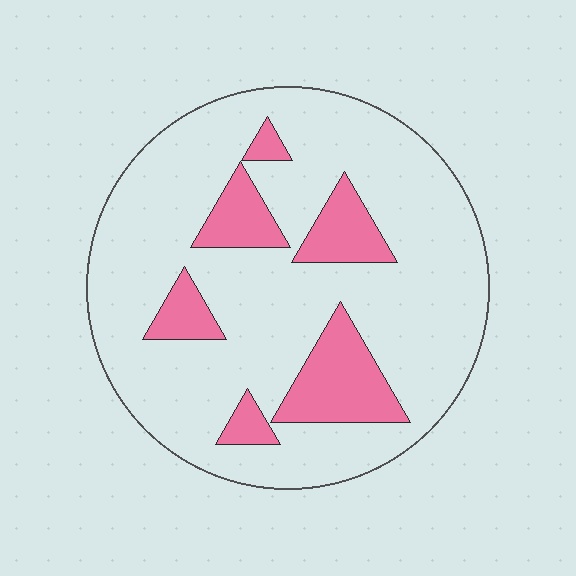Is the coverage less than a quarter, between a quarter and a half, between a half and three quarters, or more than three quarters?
Less than a quarter.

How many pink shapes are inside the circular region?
6.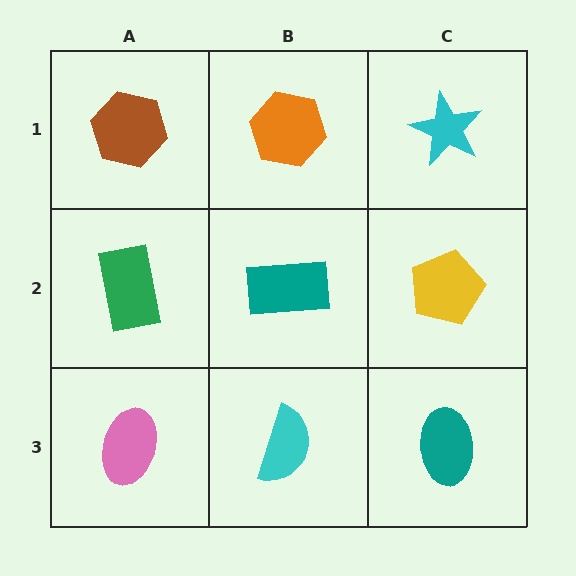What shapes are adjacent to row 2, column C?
A cyan star (row 1, column C), a teal ellipse (row 3, column C), a teal rectangle (row 2, column B).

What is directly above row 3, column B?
A teal rectangle.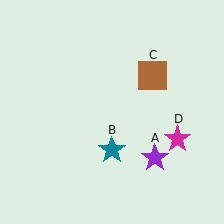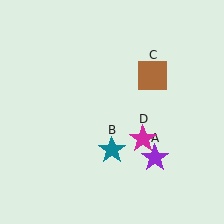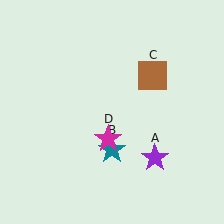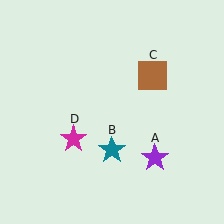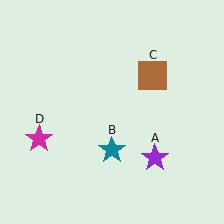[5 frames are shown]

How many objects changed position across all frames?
1 object changed position: magenta star (object D).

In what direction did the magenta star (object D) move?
The magenta star (object D) moved left.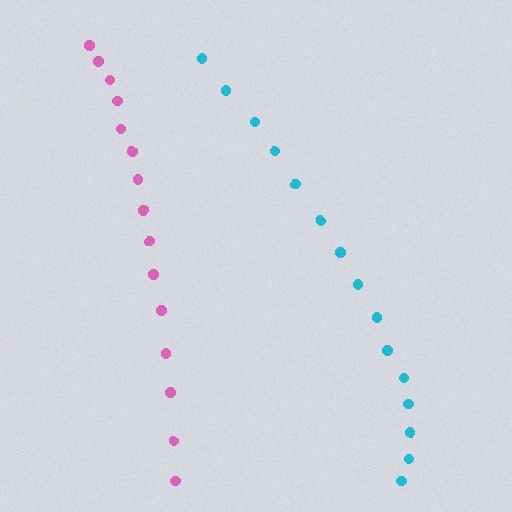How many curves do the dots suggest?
There are 2 distinct paths.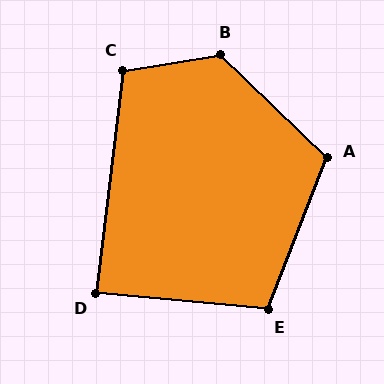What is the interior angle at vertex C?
Approximately 106 degrees (obtuse).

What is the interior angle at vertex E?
Approximately 106 degrees (obtuse).